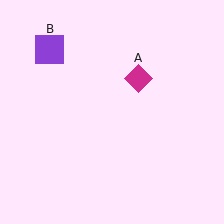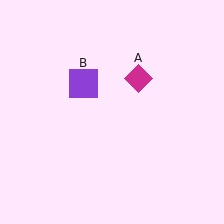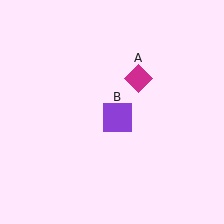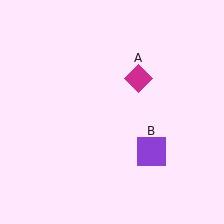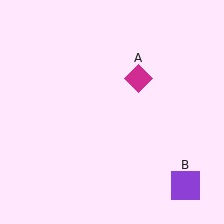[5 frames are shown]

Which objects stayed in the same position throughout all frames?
Magenta diamond (object A) remained stationary.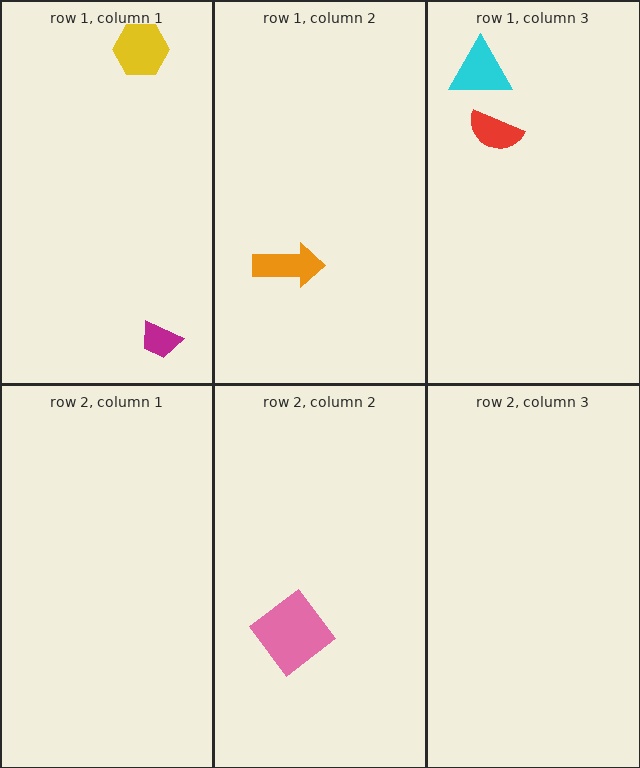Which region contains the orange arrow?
The row 1, column 2 region.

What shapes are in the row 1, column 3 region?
The red semicircle, the cyan triangle.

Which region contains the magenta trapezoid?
The row 1, column 1 region.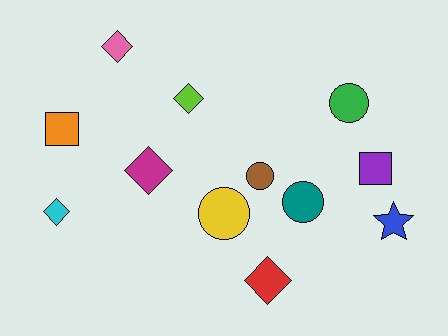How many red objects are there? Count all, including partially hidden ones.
There is 1 red object.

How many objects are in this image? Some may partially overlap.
There are 12 objects.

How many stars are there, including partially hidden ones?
There is 1 star.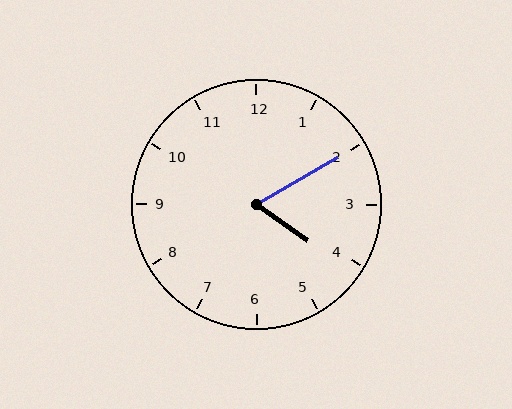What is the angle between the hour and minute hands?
Approximately 65 degrees.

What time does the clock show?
4:10.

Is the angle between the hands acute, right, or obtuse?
It is acute.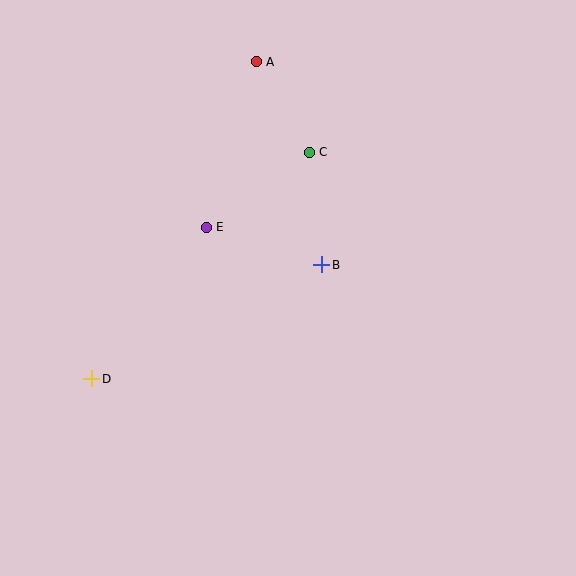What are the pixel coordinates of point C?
Point C is at (309, 152).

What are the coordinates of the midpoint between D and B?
The midpoint between D and B is at (207, 322).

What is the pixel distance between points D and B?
The distance between D and B is 256 pixels.